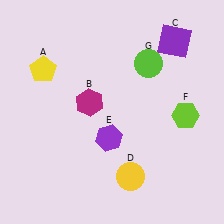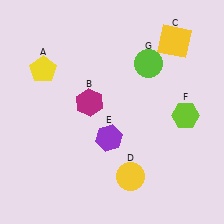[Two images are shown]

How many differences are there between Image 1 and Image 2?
There is 1 difference between the two images.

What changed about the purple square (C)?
In Image 1, C is purple. In Image 2, it changed to yellow.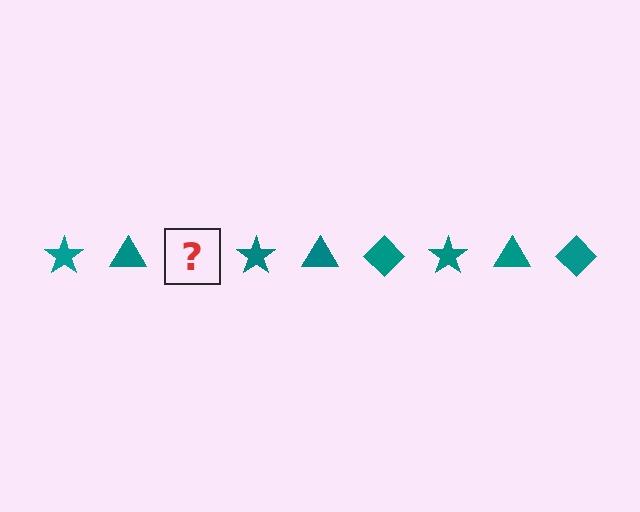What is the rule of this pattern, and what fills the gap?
The rule is that the pattern cycles through star, triangle, diamond shapes in teal. The gap should be filled with a teal diamond.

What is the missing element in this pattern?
The missing element is a teal diamond.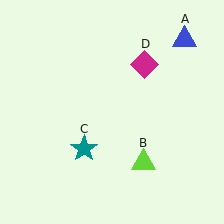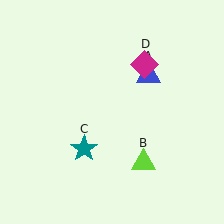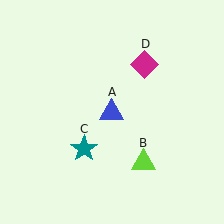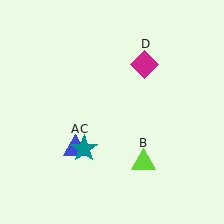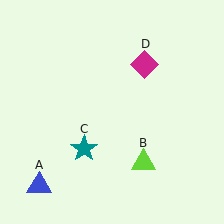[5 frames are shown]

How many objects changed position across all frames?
1 object changed position: blue triangle (object A).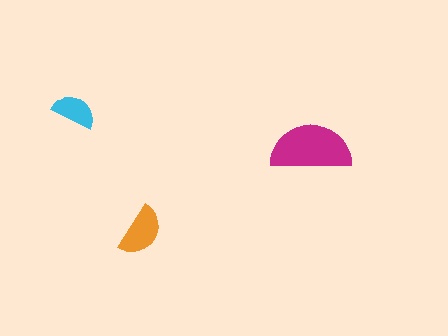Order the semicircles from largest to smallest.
the magenta one, the orange one, the cyan one.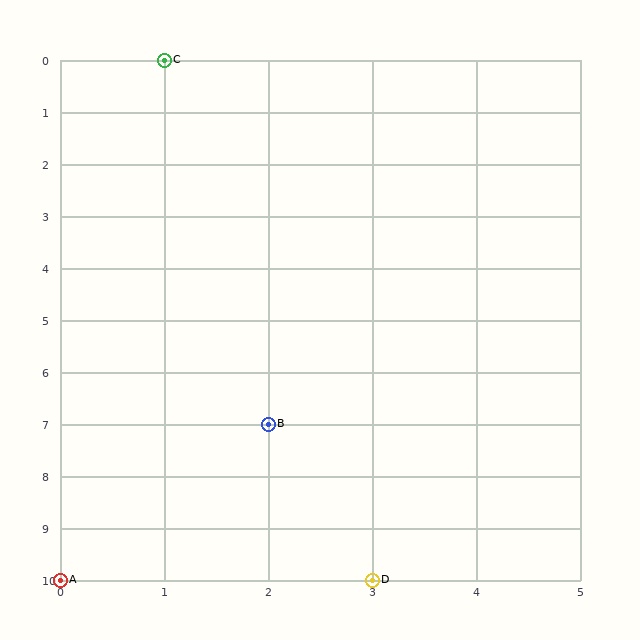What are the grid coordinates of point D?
Point D is at grid coordinates (3, 10).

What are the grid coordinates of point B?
Point B is at grid coordinates (2, 7).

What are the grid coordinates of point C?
Point C is at grid coordinates (1, 0).